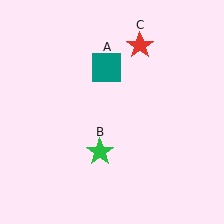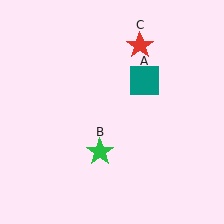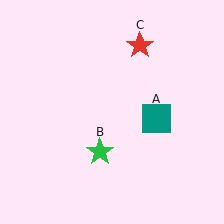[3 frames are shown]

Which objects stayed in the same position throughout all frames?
Green star (object B) and red star (object C) remained stationary.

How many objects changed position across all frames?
1 object changed position: teal square (object A).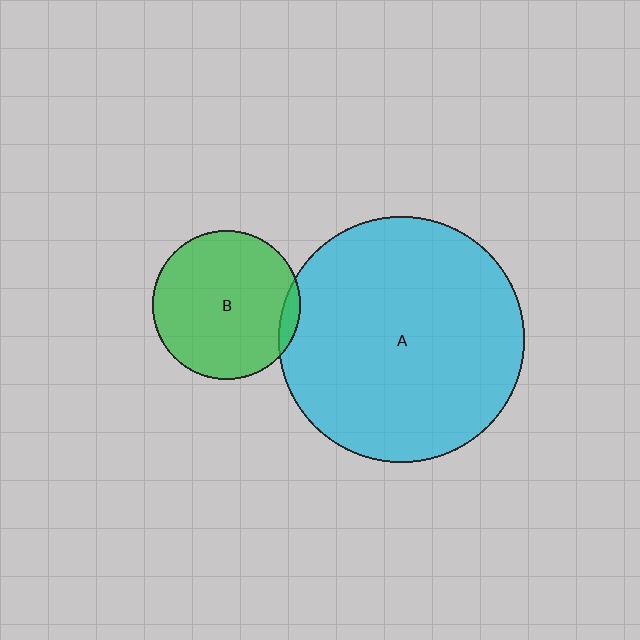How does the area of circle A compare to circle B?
Approximately 2.7 times.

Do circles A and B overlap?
Yes.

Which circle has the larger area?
Circle A (cyan).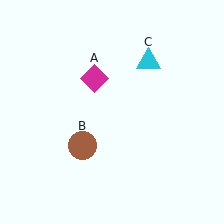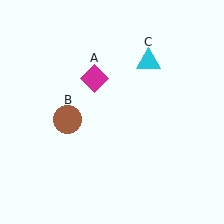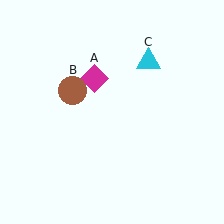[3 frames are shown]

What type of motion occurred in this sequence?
The brown circle (object B) rotated clockwise around the center of the scene.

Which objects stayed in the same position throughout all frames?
Magenta diamond (object A) and cyan triangle (object C) remained stationary.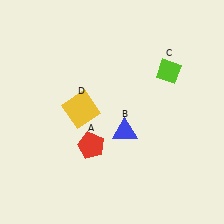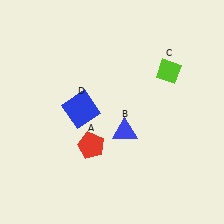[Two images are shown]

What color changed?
The square (D) changed from yellow in Image 1 to blue in Image 2.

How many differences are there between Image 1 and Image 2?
There is 1 difference between the two images.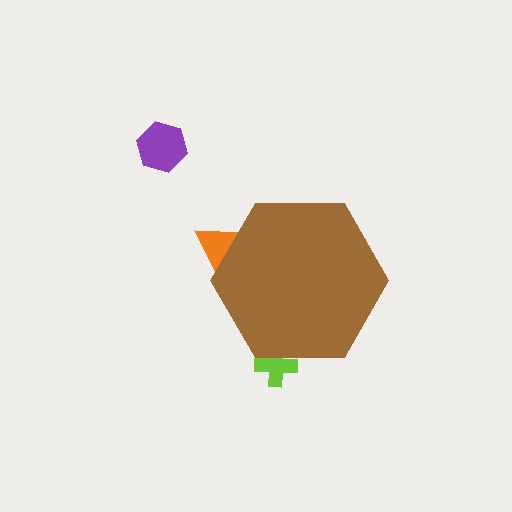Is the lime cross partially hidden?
Yes, the lime cross is partially hidden behind the brown hexagon.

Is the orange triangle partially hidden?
Yes, the orange triangle is partially hidden behind the brown hexagon.